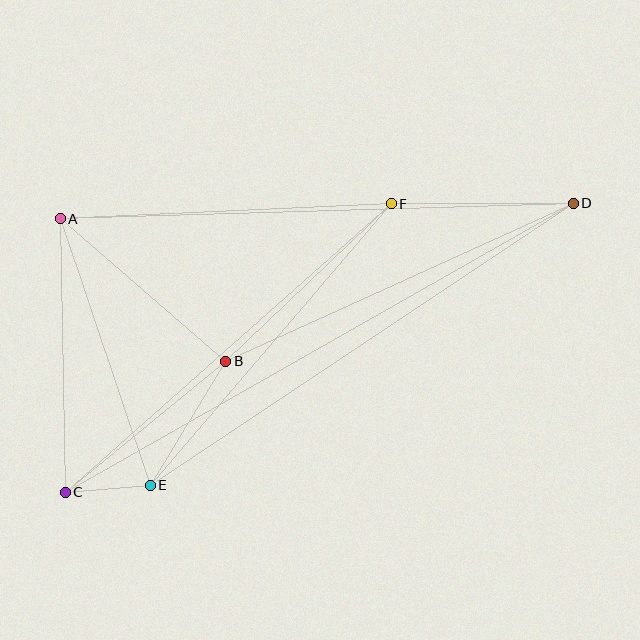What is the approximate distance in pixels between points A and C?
The distance between A and C is approximately 274 pixels.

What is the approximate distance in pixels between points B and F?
The distance between B and F is approximately 228 pixels.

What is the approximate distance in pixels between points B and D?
The distance between B and D is approximately 381 pixels.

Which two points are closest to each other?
Points C and E are closest to each other.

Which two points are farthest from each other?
Points C and D are farthest from each other.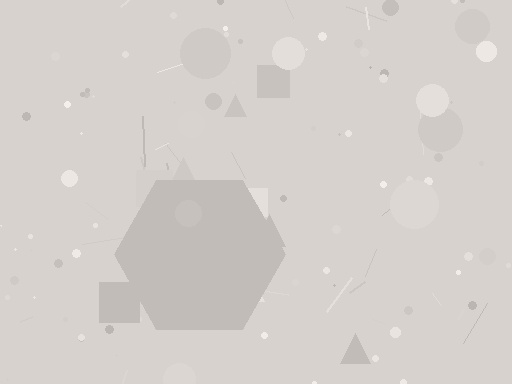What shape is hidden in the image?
A hexagon is hidden in the image.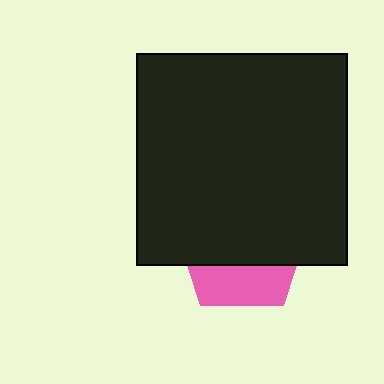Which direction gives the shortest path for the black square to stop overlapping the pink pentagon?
Moving up gives the shortest separation.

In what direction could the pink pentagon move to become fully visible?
The pink pentagon could move down. That would shift it out from behind the black square entirely.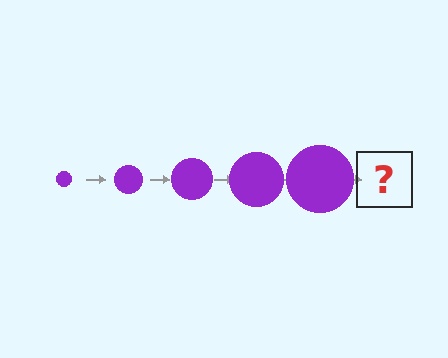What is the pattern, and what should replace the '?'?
The pattern is that the circle gets progressively larger each step. The '?' should be a purple circle, larger than the previous one.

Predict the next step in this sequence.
The next step is a purple circle, larger than the previous one.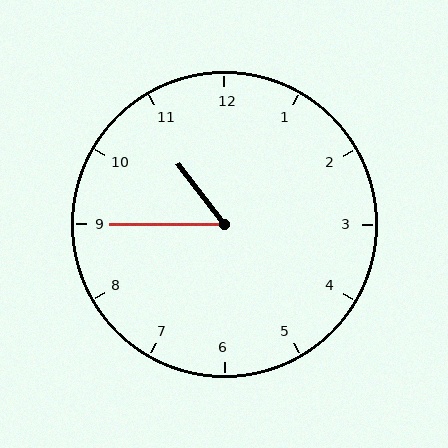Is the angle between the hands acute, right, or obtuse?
It is acute.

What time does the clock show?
10:45.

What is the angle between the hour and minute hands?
Approximately 52 degrees.